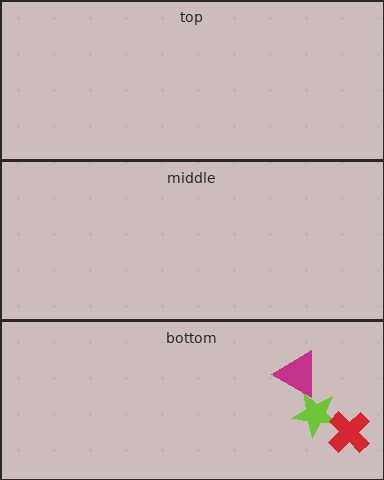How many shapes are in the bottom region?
3.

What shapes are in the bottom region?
The lime star, the magenta triangle, the red cross.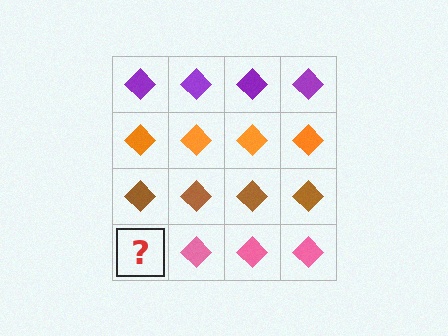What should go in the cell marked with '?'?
The missing cell should contain a pink diamond.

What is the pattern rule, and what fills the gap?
The rule is that each row has a consistent color. The gap should be filled with a pink diamond.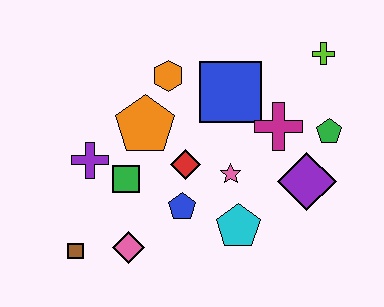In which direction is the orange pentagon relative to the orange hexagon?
The orange pentagon is below the orange hexagon.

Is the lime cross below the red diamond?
No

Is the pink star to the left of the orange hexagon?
No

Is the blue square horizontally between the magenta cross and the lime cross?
No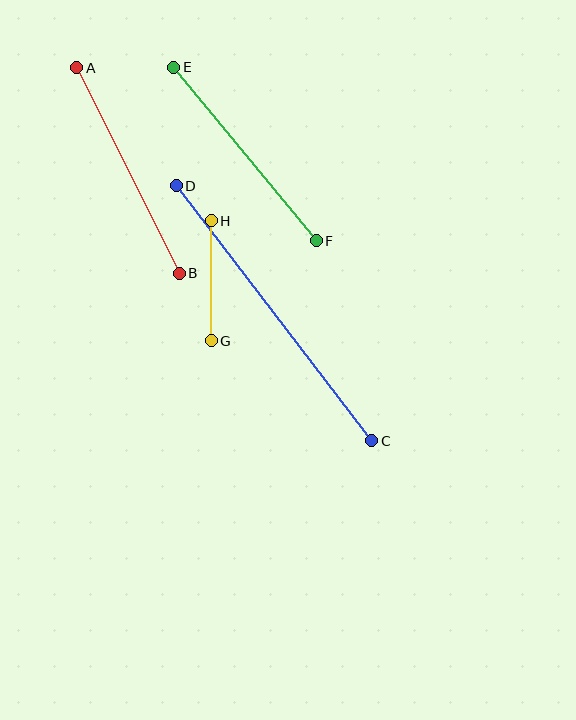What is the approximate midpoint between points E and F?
The midpoint is at approximately (245, 154) pixels.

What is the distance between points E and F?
The distance is approximately 224 pixels.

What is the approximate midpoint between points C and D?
The midpoint is at approximately (274, 313) pixels.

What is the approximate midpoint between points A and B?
The midpoint is at approximately (128, 171) pixels.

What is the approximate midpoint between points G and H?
The midpoint is at approximately (211, 281) pixels.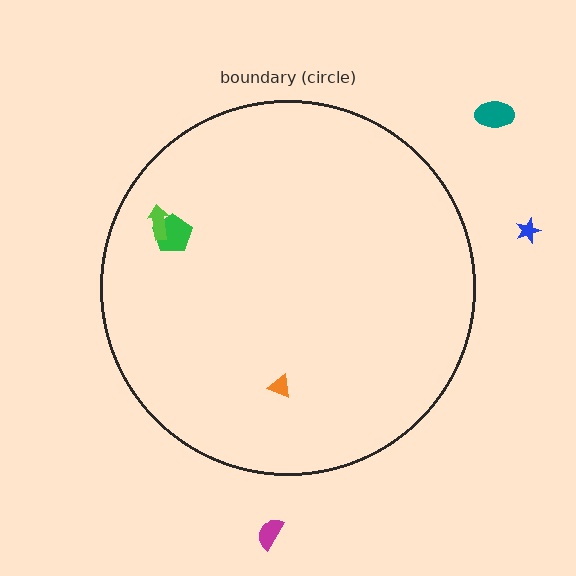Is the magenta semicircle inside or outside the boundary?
Outside.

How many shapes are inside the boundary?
3 inside, 3 outside.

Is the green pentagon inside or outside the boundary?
Inside.